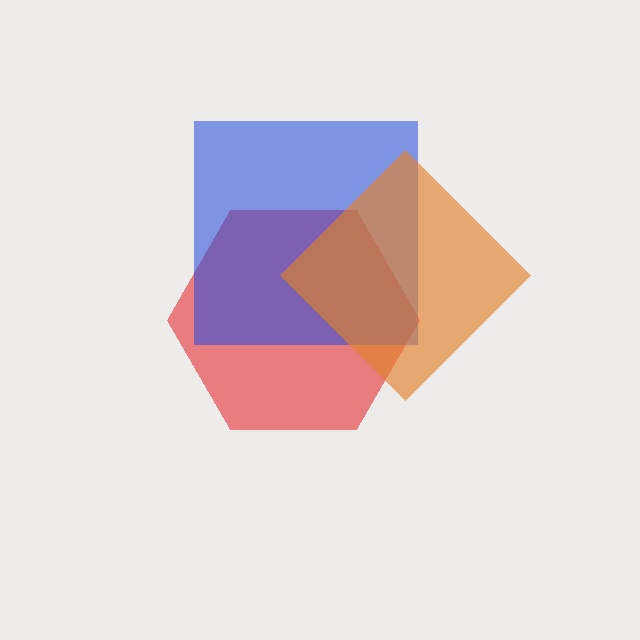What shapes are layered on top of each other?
The layered shapes are: a red hexagon, a blue square, an orange diamond.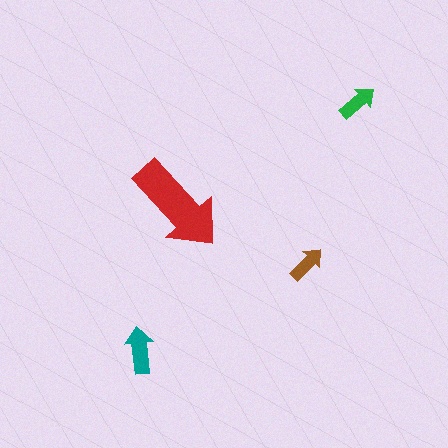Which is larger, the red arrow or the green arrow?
The red one.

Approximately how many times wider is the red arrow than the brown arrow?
About 2.5 times wider.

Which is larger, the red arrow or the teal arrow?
The red one.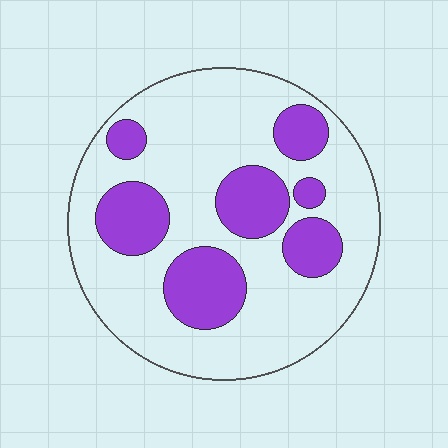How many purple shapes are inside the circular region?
7.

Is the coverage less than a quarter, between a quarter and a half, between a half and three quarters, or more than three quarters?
Between a quarter and a half.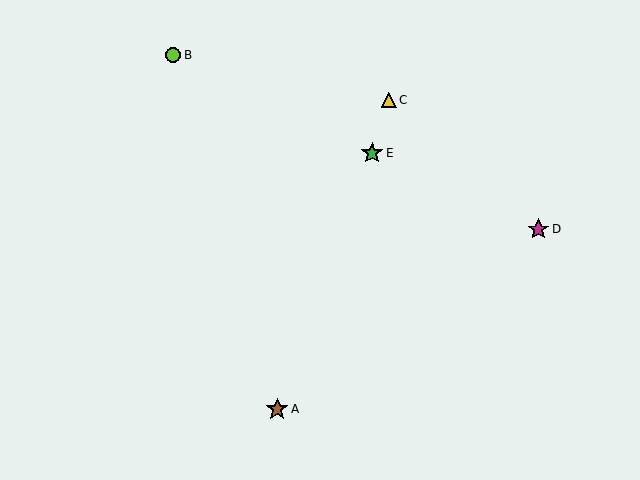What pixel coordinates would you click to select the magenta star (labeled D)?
Click at (538, 229) to select the magenta star D.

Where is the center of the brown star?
The center of the brown star is at (277, 409).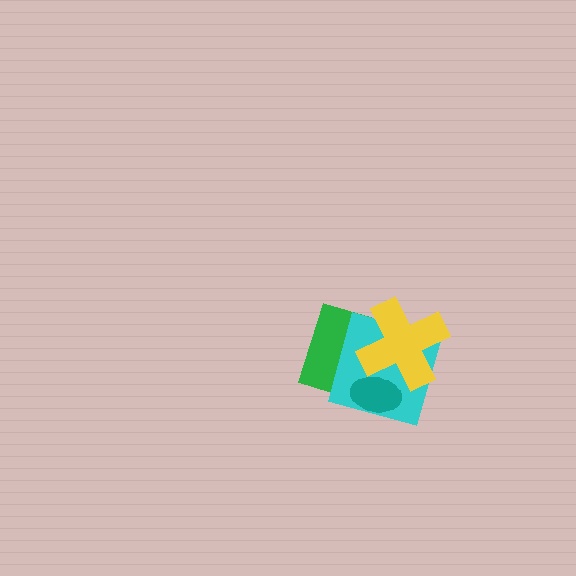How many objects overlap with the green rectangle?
3 objects overlap with the green rectangle.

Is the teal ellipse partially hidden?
No, no other shape covers it.